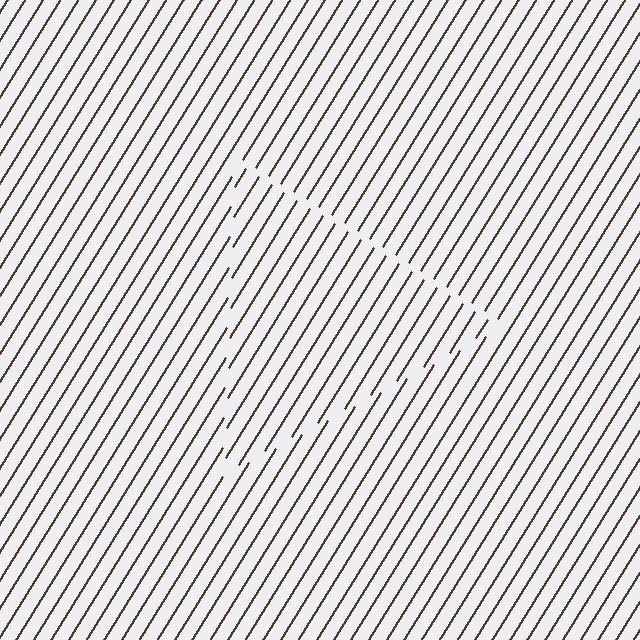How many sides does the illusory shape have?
3 sides — the line-ends trace a triangle.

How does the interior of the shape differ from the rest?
The interior of the shape contains the same grating, shifted by half a period — the contour is defined by the phase discontinuity where line-ends from the inner and outer gratings abut.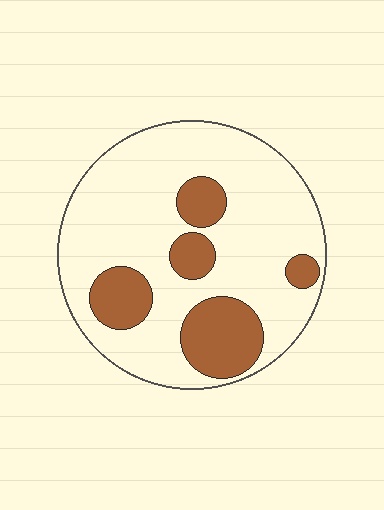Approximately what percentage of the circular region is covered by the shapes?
Approximately 25%.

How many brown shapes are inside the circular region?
5.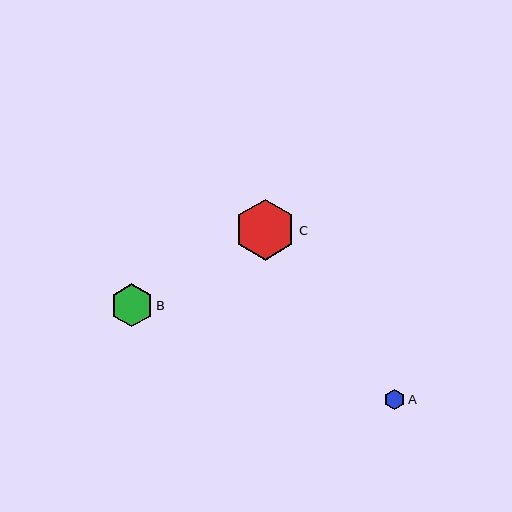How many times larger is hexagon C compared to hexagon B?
Hexagon C is approximately 1.4 times the size of hexagon B.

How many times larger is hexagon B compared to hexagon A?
Hexagon B is approximately 2.1 times the size of hexagon A.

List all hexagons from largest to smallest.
From largest to smallest: C, B, A.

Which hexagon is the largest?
Hexagon C is the largest with a size of approximately 61 pixels.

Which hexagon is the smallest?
Hexagon A is the smallest with a size of approximately 21 pixels.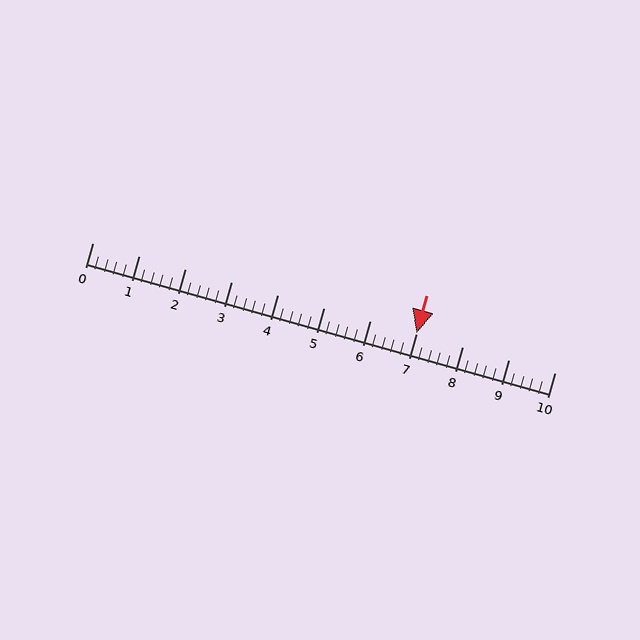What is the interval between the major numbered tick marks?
The major tick marks are spaced 1 units apart.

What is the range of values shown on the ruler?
The ruler shows values from 0 to 10.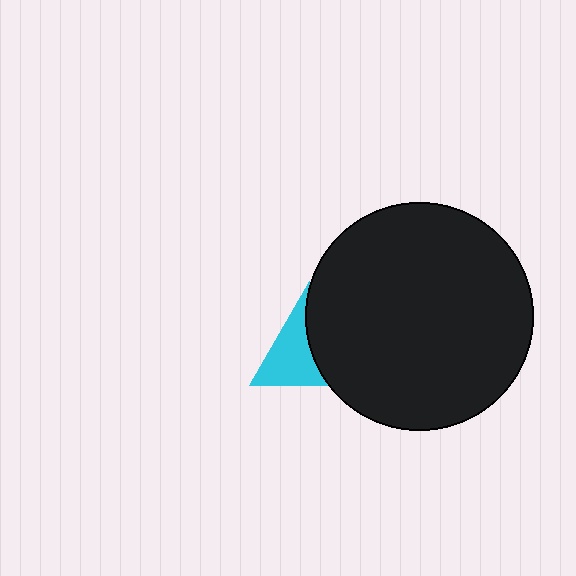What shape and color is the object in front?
The object in front is a black circle.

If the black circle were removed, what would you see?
You would see the complete cyan triangle.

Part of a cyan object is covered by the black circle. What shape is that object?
It is a triangle.